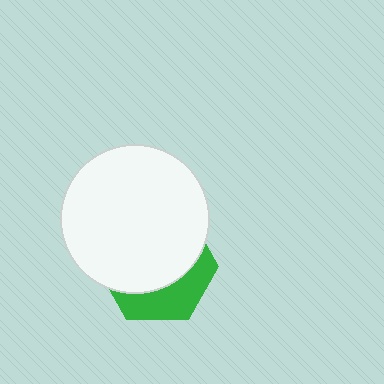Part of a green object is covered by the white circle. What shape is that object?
It is a hexagon.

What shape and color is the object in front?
The object in front is a white circle.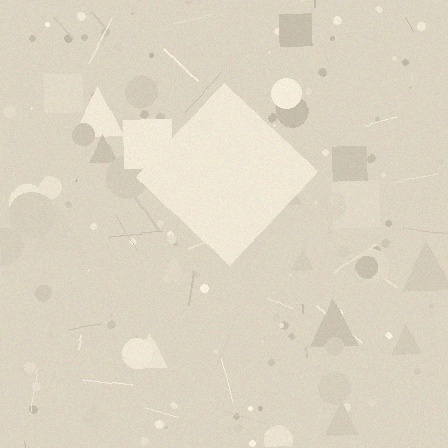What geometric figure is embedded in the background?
A diamond is embedded in the background.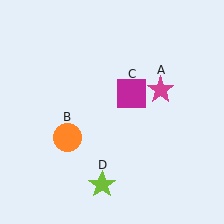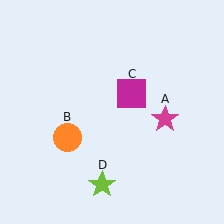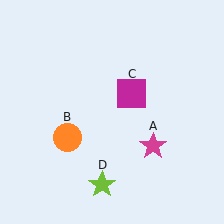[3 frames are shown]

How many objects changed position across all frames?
1 object changed position: magenta star (object A).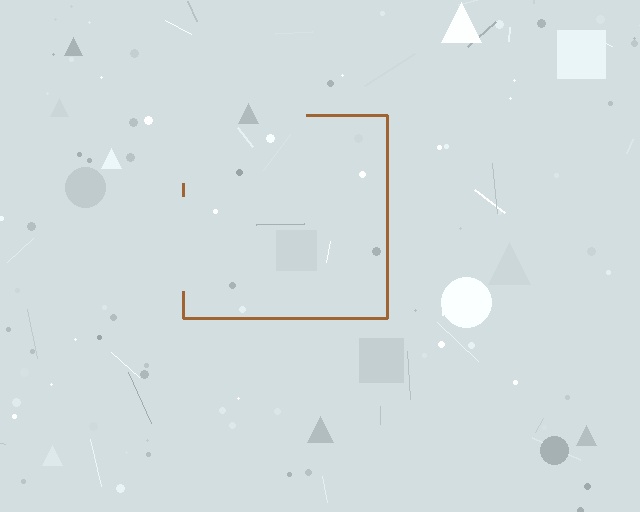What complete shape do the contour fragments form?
The contour fragments form a square.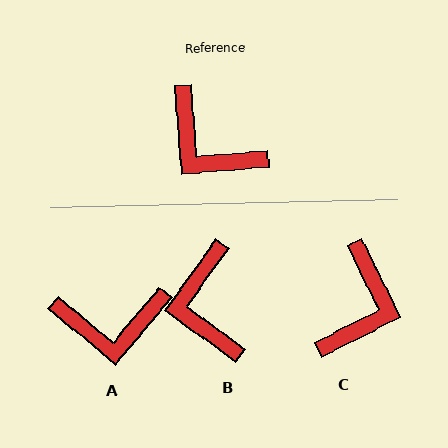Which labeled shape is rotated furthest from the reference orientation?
C, about 112 degrees away.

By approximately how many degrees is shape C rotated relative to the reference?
Approximately 112 degrees counter-clockwise.